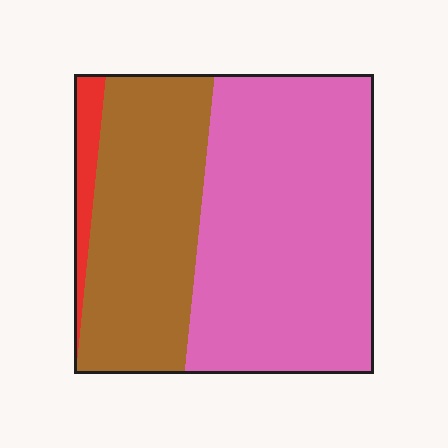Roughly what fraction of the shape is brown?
Brown takes up about three eighths (3/8) of the shape.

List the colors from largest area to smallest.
From largest to smallest: pink, brown, red.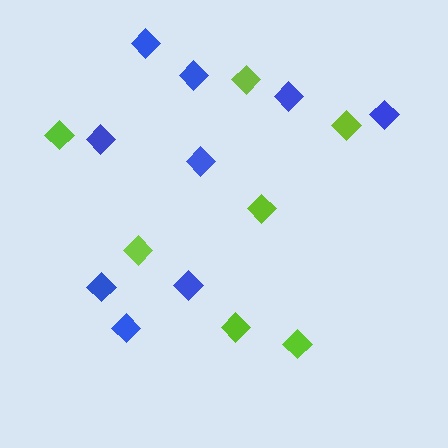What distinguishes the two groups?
There are 2 groups: one group of blue diamonds (9) and one group of lime diamonds (7).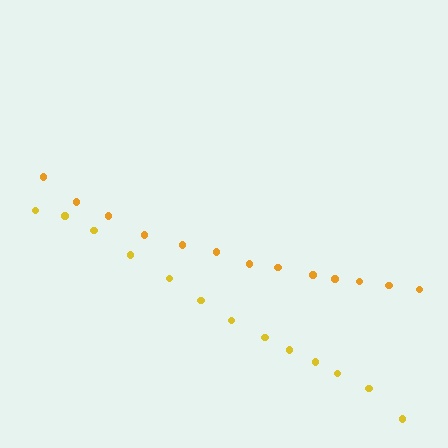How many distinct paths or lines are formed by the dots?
There are 2 distinct paths.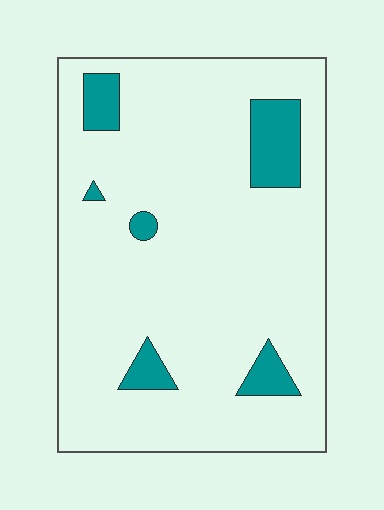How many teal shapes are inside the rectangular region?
6.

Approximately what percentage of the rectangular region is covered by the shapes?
Approximately 10%.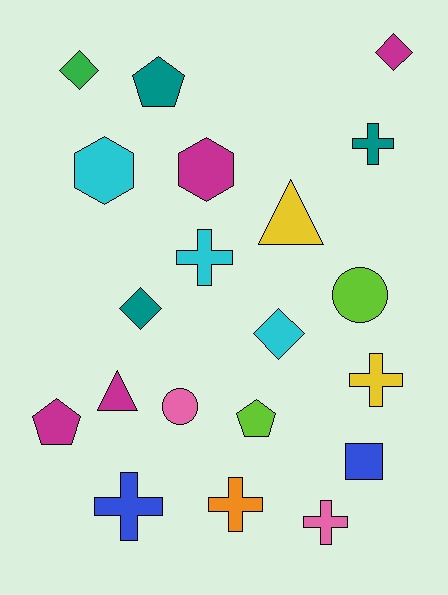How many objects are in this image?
There are 20 objects.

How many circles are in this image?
There are 2 circles.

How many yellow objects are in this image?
There are 2 yellow objects.